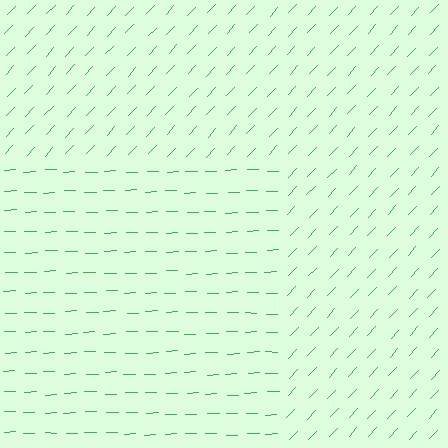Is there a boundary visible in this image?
Yes, there is a texture boundary formed by a change in line orientation.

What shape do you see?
I see a rectangle.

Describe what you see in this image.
The image is filled with small green line segments. A rectangle region in the image has lines oriented differently from the surrounding lines, creating a visible texture boundary.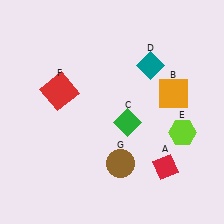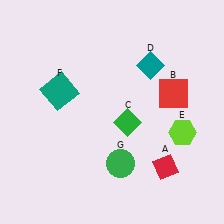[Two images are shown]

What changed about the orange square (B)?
In Image 1, B is orange. In Image 2, it changed to red.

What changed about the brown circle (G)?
In Image 1, G is brown. In Image 2, it changed to green.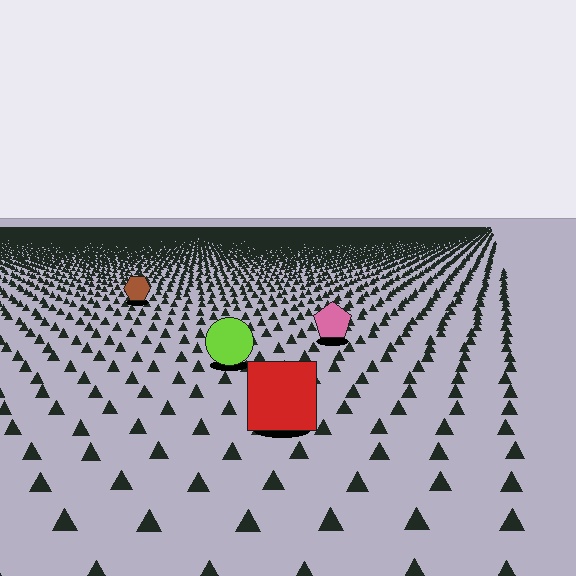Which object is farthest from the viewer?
The brown hexagon is farthest from the viewer. It appears smaller and the ground texture around it is denser.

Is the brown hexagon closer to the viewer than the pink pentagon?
No. The pink pentagon is closer — you can tell from the texture gradient: the ground texture is coarser near it.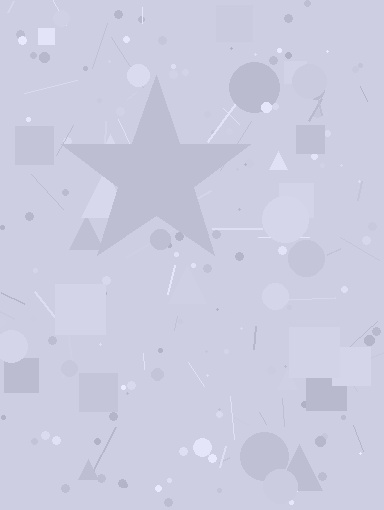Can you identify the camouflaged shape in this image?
The camouflaged shape is a star.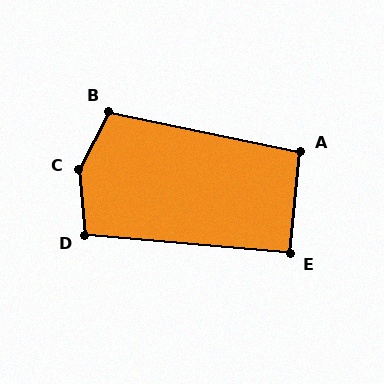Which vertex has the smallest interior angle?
E, at approximately 91 degrees.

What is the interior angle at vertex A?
Approximately 96 degrees (obtuse).